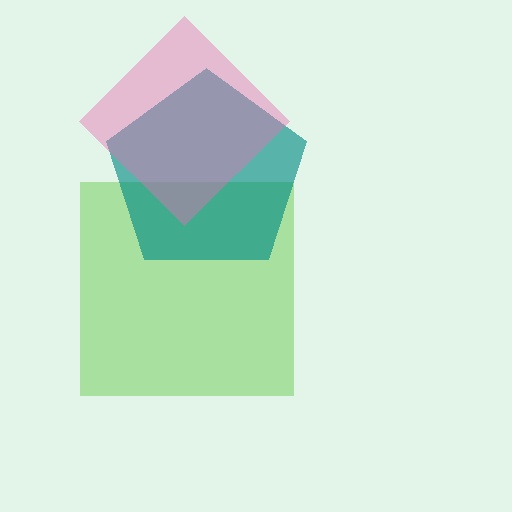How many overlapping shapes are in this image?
There are 3 overlapping shapes in the image.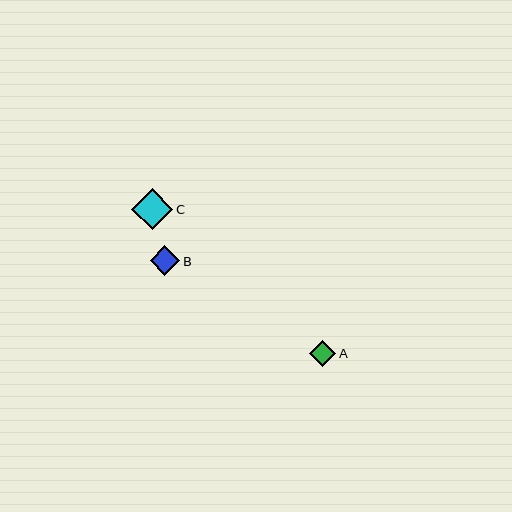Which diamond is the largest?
Diamond C is the largest with a size of approximately 41 pixels.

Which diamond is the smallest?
Diamond A is the smallest with a size of approximately 26 pixels.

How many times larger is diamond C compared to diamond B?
Diamond C is approximately 1.4 times the size of diamond B.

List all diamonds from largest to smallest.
From largest to smallest: C, B, A.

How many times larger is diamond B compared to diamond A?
Diamond B is approximately 1.1 times the size of diamond A.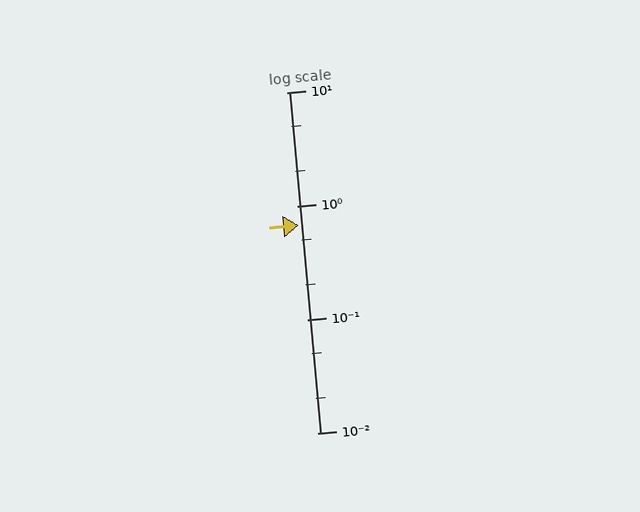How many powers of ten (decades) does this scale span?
The scale spans 3 decades, from 0.01 to 10.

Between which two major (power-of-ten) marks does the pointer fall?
The pointer is between 0.1 and 1.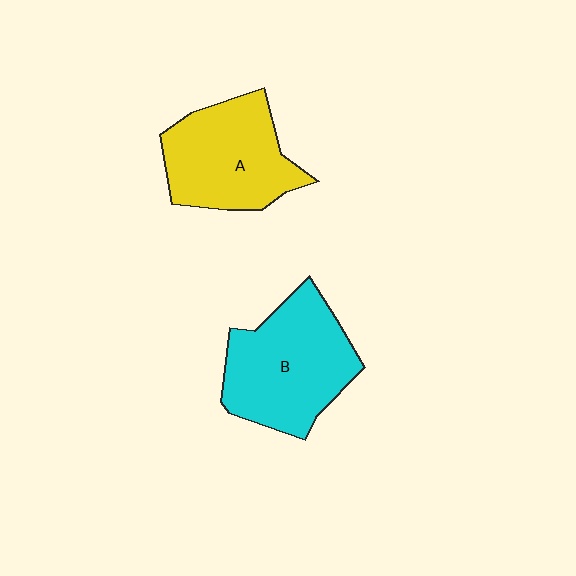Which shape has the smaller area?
Shape A (yellow).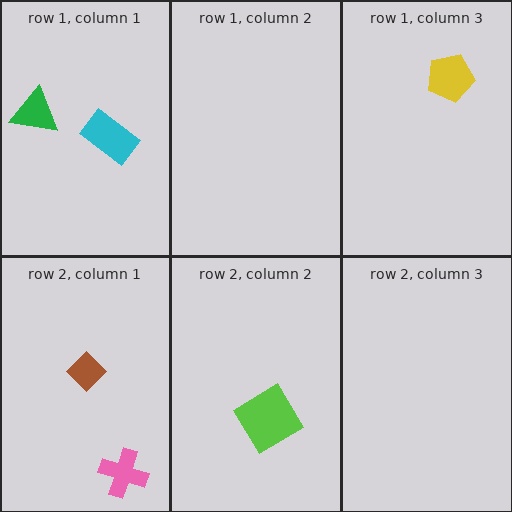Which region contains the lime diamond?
The row 2, column 2 region.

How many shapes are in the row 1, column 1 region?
2.